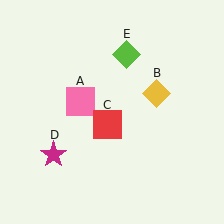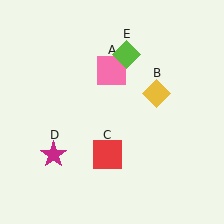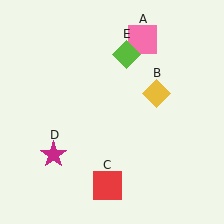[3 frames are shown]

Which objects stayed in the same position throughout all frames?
Yellow diamond (object B) and magenta star (object D) and lime diamond (object E) remained stationary.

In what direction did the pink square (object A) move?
The pink square (object A) moved up and to the right.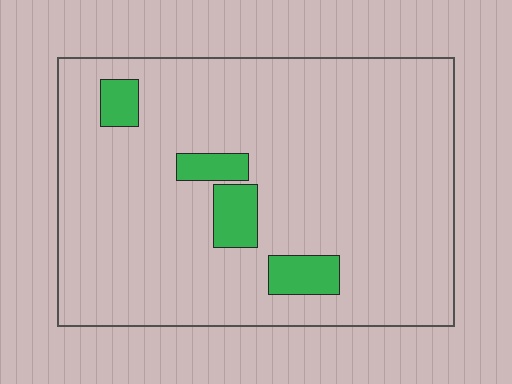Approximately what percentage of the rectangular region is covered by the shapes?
Approximately 10%.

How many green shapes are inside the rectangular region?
4.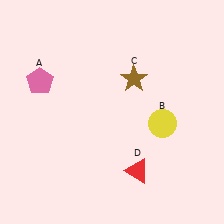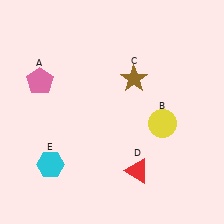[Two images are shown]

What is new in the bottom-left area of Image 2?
A cyan hexagon (E) was added in the bottom-left area of Image 2.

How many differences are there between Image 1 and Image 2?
There is 1 difference between the two images.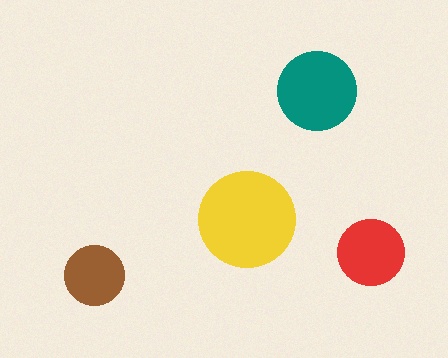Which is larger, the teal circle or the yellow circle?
The yellow one.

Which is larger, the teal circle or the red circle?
The teal one.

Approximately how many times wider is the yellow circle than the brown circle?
About 1.5 times wider.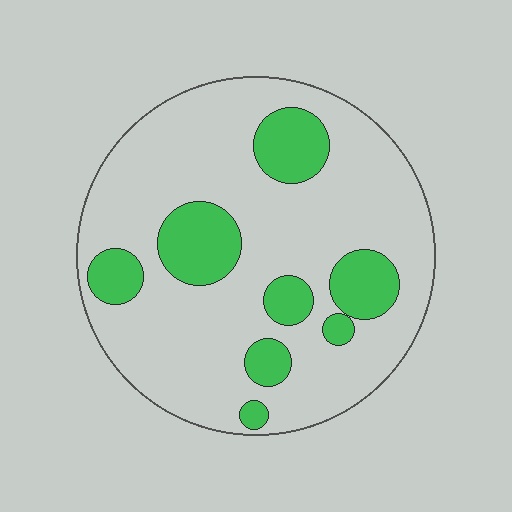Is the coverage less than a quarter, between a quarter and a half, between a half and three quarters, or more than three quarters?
Less than a quarter.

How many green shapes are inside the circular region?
8.